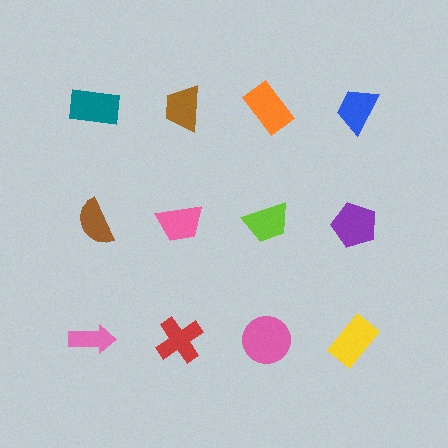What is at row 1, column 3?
An orange rectangle.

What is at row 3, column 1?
A pink arrow.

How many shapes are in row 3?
4 shapes.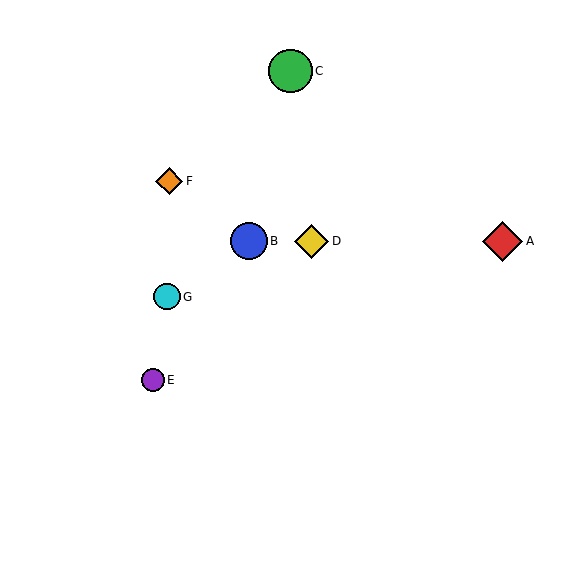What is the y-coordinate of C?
Object C is at y≈71.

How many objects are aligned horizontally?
3 objects (A, B, D) are aligned horizontally.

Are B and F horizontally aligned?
No, B is at y≈241 and F is at y≈181.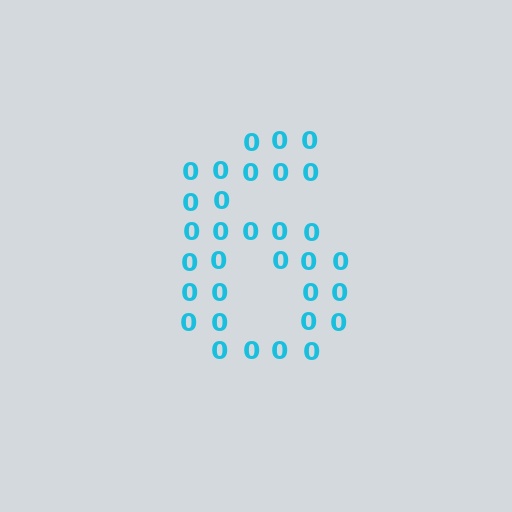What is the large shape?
The large shape is the digit 6.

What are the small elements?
The small elements are digit 0's.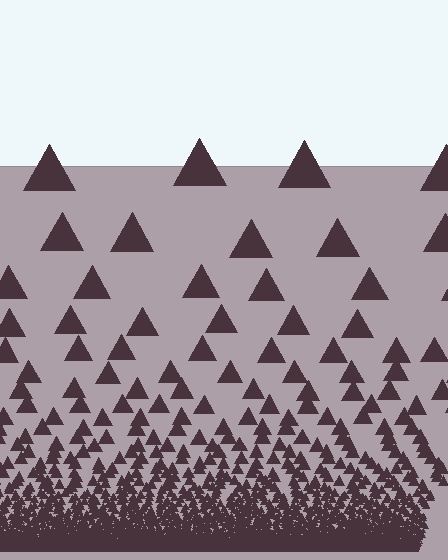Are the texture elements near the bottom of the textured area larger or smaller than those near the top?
Smaller. The gradient is inverted — elements near the bottom are smaller and denser.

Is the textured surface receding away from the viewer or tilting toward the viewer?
The surface appears to tilt toward the viewer. Texture elements get larger and sparser toward the top.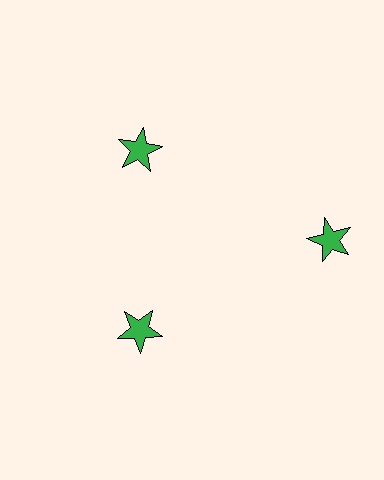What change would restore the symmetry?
The symmetry would be restored by moving it inward, back onto the ring so that all 3 stars sit at equal angles and equal distance from the center.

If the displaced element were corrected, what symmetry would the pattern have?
It would have 3-fold rotational symmetry — the pattern would map onto itself every 120 degrees.